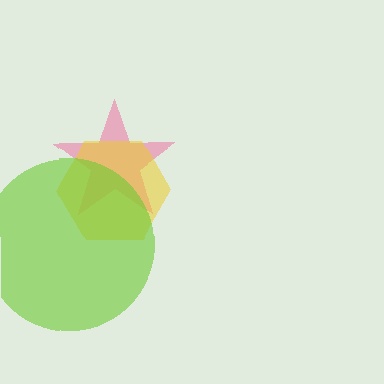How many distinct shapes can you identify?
There are 3 distinct shapes: a pink star, a yellow hexagon, a lime circle.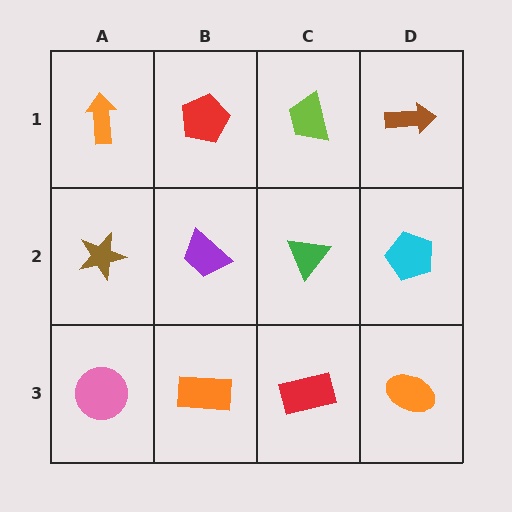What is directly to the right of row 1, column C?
A brown arrow.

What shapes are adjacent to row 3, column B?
A purple trapezoid (row 2, column B), a pink circle (row 3, column A), a red rectangle (row 3, column C).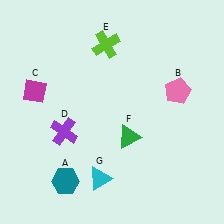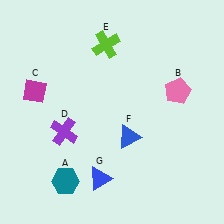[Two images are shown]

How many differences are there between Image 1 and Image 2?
There are 2 differences between the two images.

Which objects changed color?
F changed from green to blue. G changed from cyan to blue.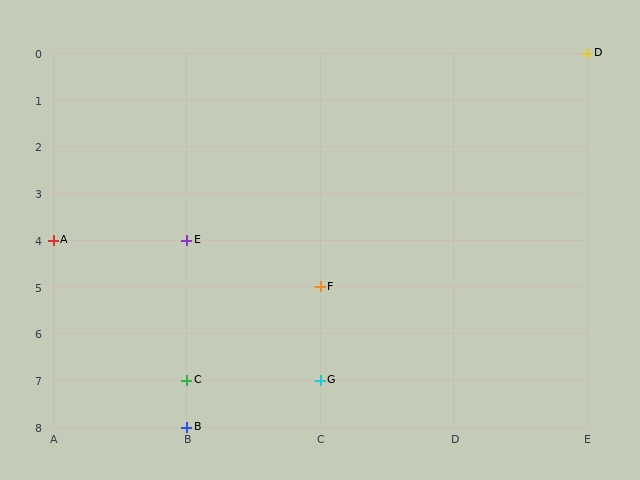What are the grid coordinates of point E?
Point E is at grid coordinates (B, 4).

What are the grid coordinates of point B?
Point B is at grid coordinates (B, 8).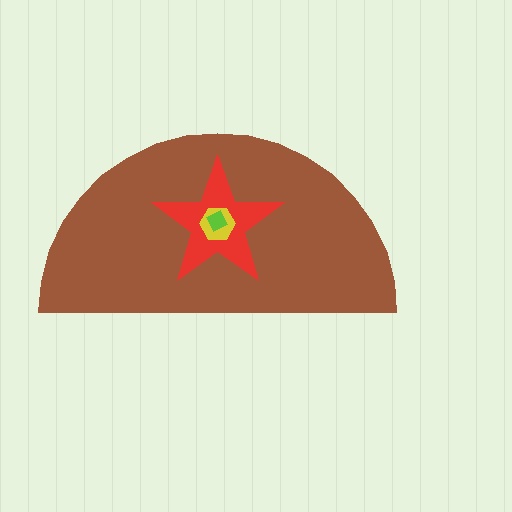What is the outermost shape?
The brown semicircle.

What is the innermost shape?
The lime diamond.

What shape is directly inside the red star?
The yellow hexagon.